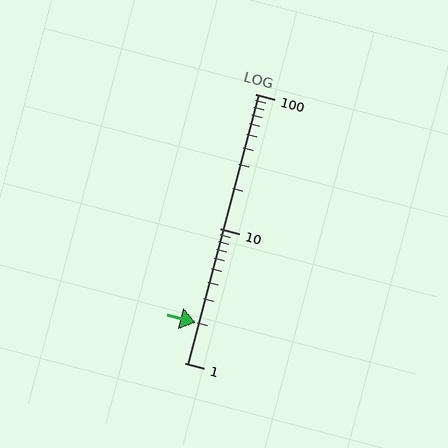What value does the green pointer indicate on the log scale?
The pointer indicates approximately 2.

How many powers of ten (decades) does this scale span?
The scale spans 2 decades, from 1 to 100.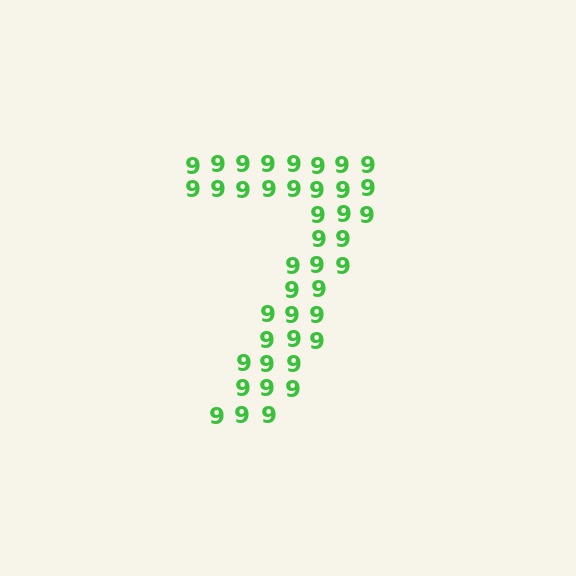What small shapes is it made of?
It is made of small digit 9's.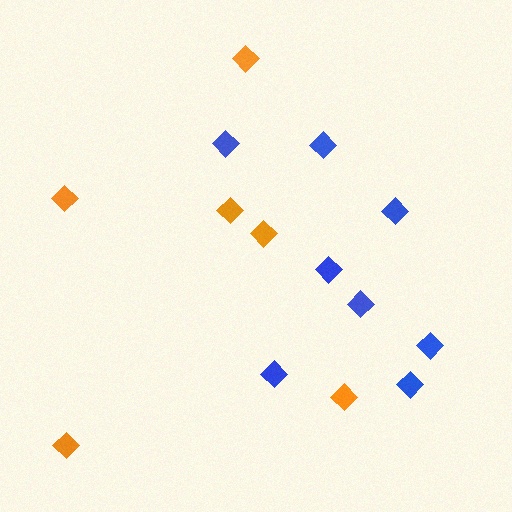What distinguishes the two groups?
There are 2 groups: one group of blue diamonds (8) and one group of orange diamonds (6).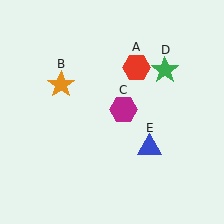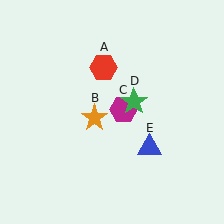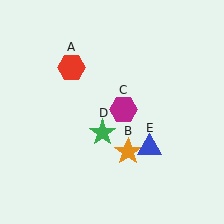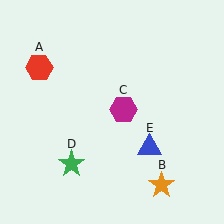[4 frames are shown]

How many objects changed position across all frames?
3 objects changed position: red hexagon (object A), orange star (object B), green star (object D).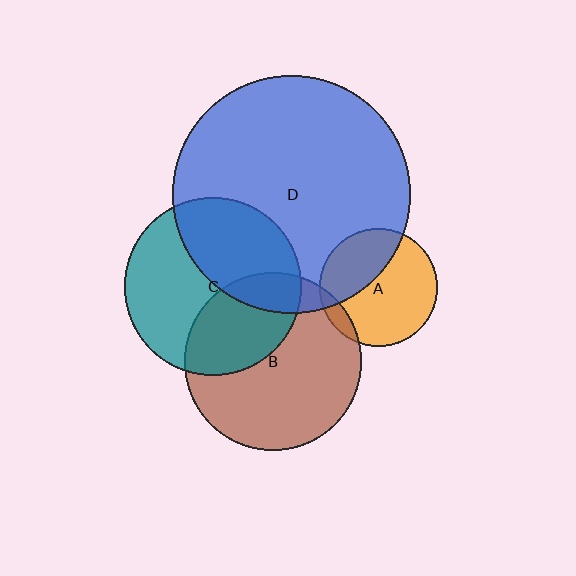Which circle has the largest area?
Circle D (blue).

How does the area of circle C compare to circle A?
Approximately 2.3 times.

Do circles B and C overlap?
Yes.